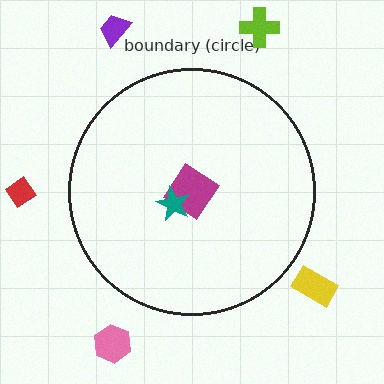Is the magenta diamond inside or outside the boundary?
Inside.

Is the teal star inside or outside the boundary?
Inside.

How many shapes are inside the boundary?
2 inside, 5 outside.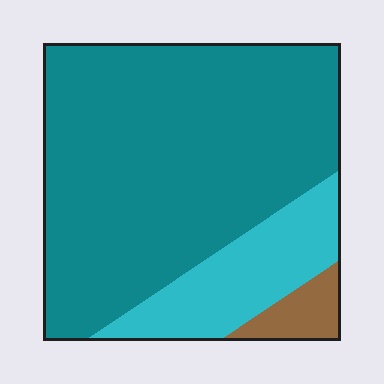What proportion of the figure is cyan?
Cyan takes up about one fifth (1/5) of the figure.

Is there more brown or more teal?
Teal.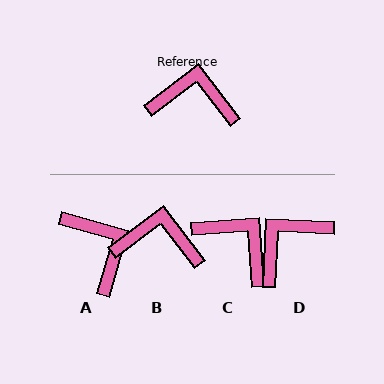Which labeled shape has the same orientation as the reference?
B.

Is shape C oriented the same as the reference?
No, it is off by about 33 degrees.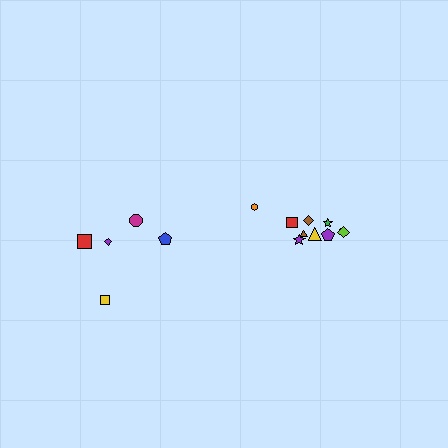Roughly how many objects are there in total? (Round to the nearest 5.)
Roughly 15 objects in total.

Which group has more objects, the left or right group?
The right group.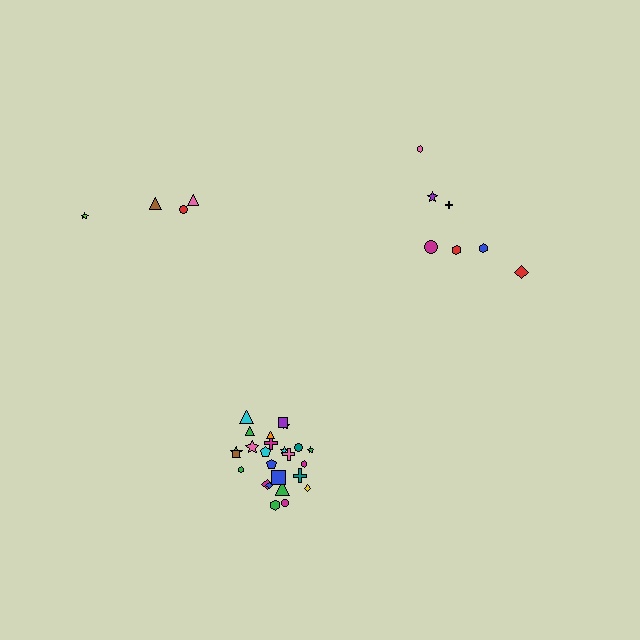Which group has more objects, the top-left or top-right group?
The top-right group.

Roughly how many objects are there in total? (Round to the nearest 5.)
Roughly 35 objects in total.